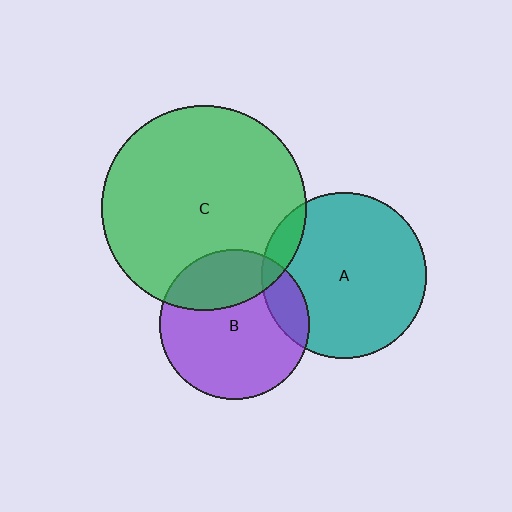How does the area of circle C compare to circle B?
Approximately 1.9 times.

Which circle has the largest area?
Circle C (green).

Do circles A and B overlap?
Yes.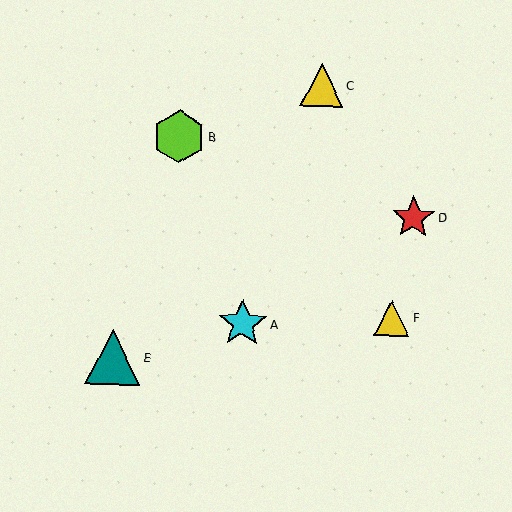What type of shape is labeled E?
Shape E is a teal triangle.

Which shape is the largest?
The teal triangle (labeled E) is the largest.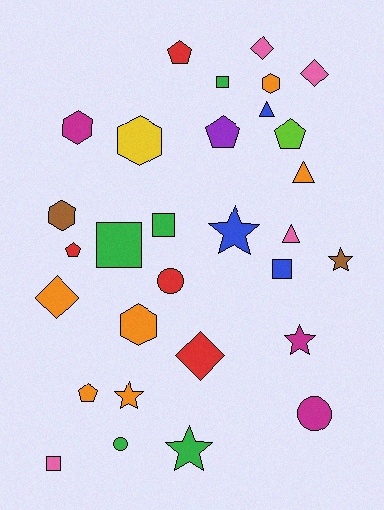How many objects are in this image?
There are 30 objects.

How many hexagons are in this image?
There are 5 hexagons.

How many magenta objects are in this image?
There are 3 magenta objects.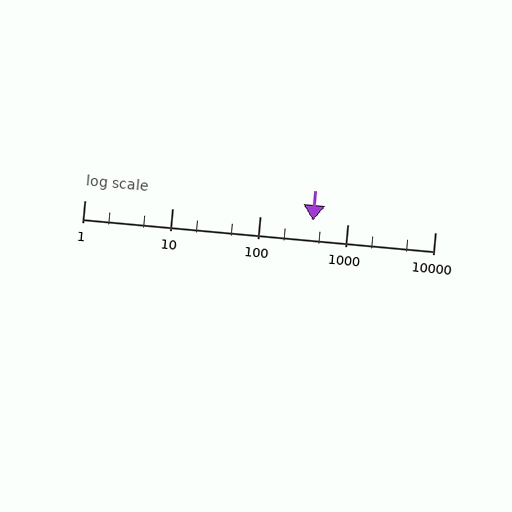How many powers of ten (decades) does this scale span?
The scale spans 4 decades, from 1 to 10000.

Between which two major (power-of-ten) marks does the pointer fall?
The pointer is between 100 and 1000.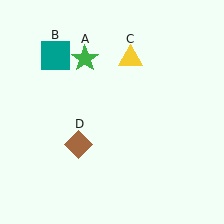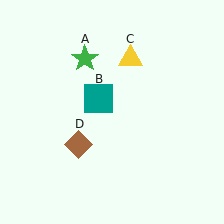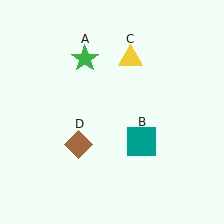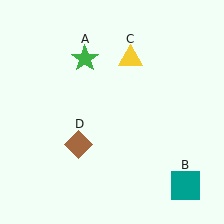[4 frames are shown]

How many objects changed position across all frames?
1 object changed position: teal square (object B).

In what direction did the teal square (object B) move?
The teal square (object B) moved down and to the right.